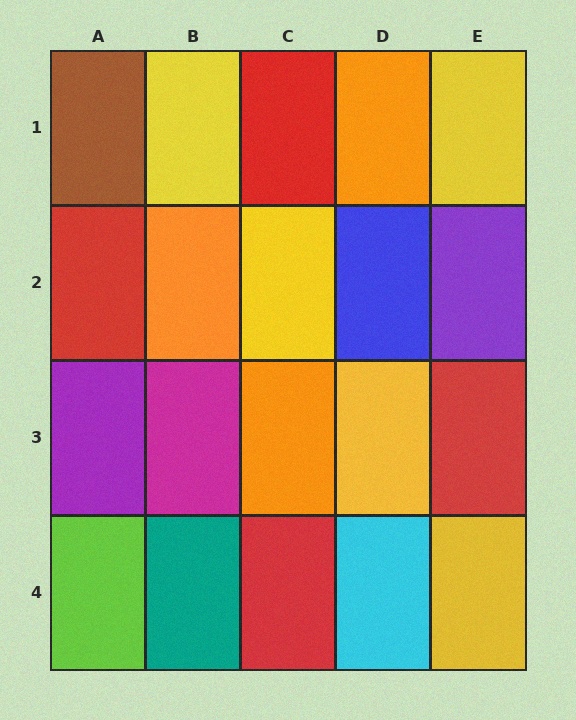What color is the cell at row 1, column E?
Yellow.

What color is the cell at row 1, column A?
Brown.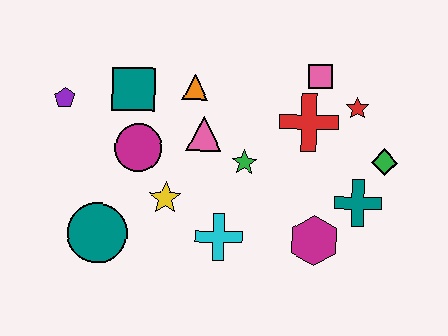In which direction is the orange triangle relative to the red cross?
The orange triangle is to the left of the red cross.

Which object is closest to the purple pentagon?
The teal square is closest to the purple pentagon.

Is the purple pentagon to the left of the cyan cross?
Yes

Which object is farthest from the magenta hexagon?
The purple pentagon is farthest from the magenta hexagon.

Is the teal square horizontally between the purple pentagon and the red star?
Yes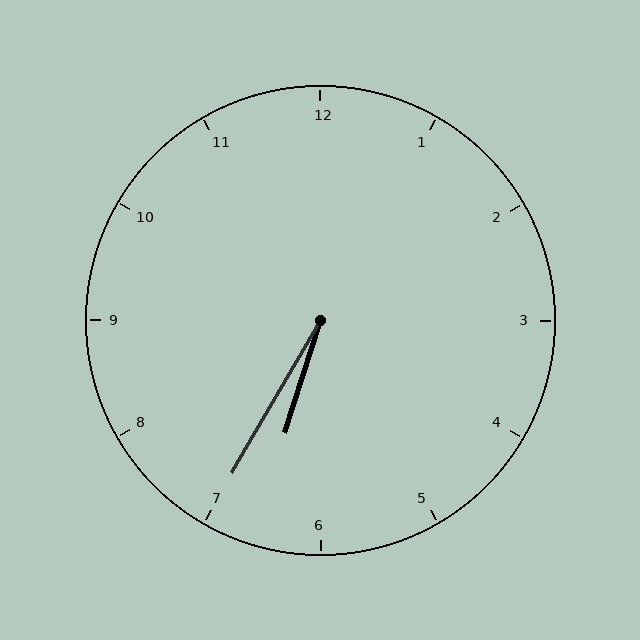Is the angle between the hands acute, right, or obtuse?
It is acute.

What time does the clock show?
6:35.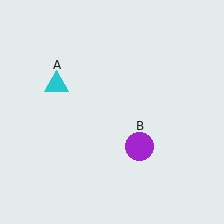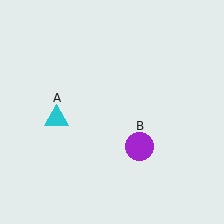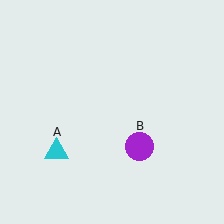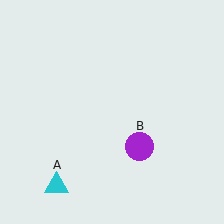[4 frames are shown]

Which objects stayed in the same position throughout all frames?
Purple circle (object B) remained stationary.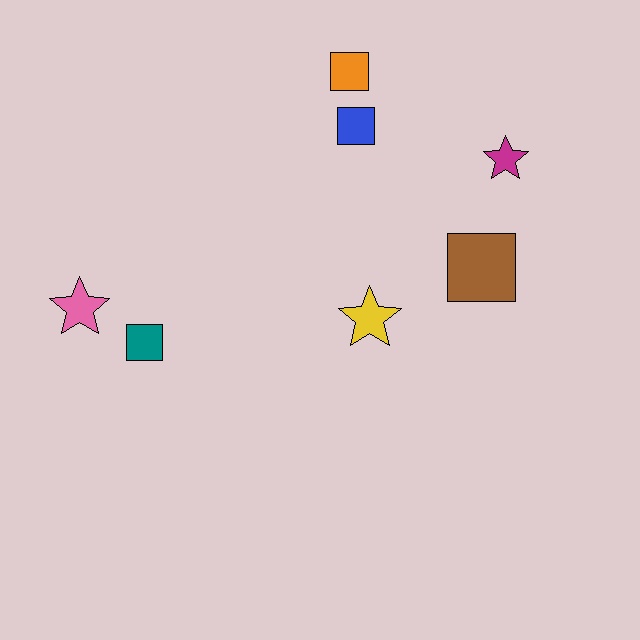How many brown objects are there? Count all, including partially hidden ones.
There is 1 brown object.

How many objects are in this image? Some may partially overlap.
There are 7 objects.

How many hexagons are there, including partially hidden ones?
There are no hexagons.